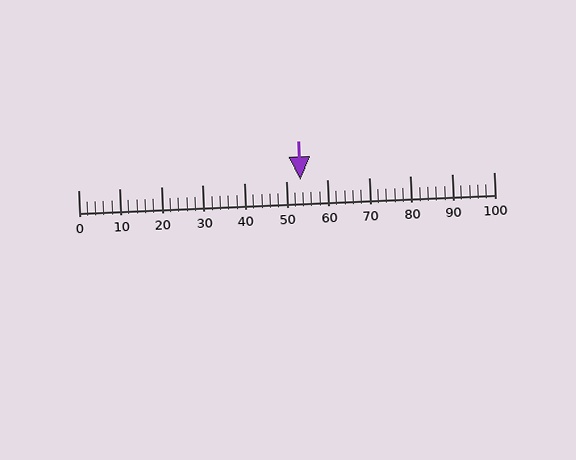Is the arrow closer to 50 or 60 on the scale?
The arrow is closer to 50.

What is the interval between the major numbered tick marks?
The major tick marks are spaced 10 units apart.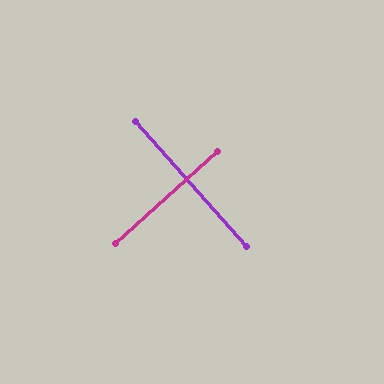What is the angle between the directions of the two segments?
Approximately 89 degrees.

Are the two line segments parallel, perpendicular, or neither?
Perpendicular — they meet at approximately 89°.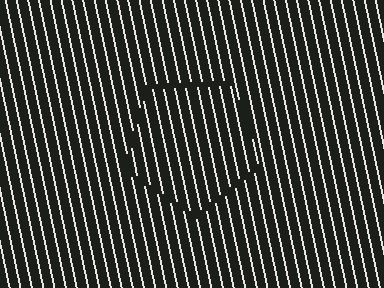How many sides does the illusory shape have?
5 sides — the line-ends trace a pentagon.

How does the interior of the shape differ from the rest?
The interior of the shape contains the same grating, shifted by half a period — the contour is defined by the phase discontinuity where line-ends from the inner and outer gratings abut.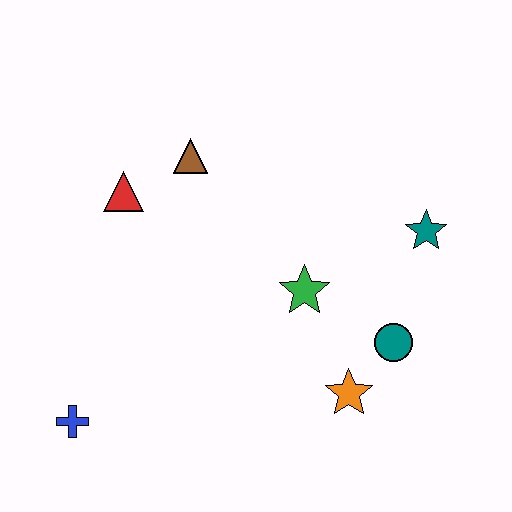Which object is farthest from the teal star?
The blue cross is farthest from the teal star.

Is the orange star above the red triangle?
No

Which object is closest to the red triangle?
The brown triangle is closest to the red triangle.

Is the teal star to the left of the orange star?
No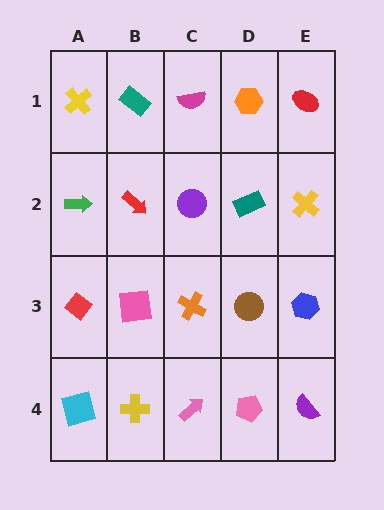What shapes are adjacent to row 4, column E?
A blue hexagon (row 3, column E), a pink pentagon (row 4, column D).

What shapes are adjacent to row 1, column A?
A green arrow (row 2, column A), a teal rectangle (row 1, column B).